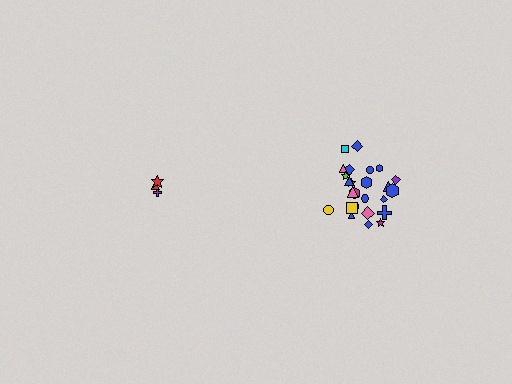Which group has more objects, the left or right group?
The right group.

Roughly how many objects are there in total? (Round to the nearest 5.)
Roughly 30 objects in total.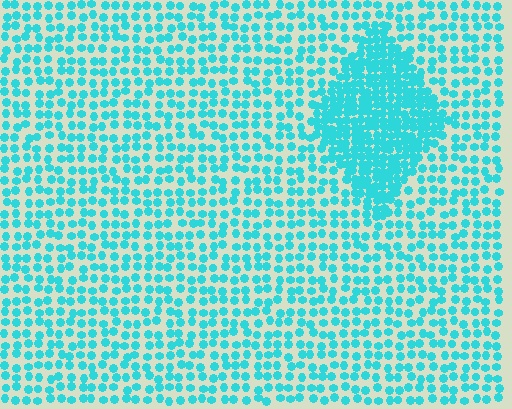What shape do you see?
I see a diamond.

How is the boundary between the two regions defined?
The boundary is defined by a change in element density (approximately 2.2x ratio). All elements are the same color, size, and shape.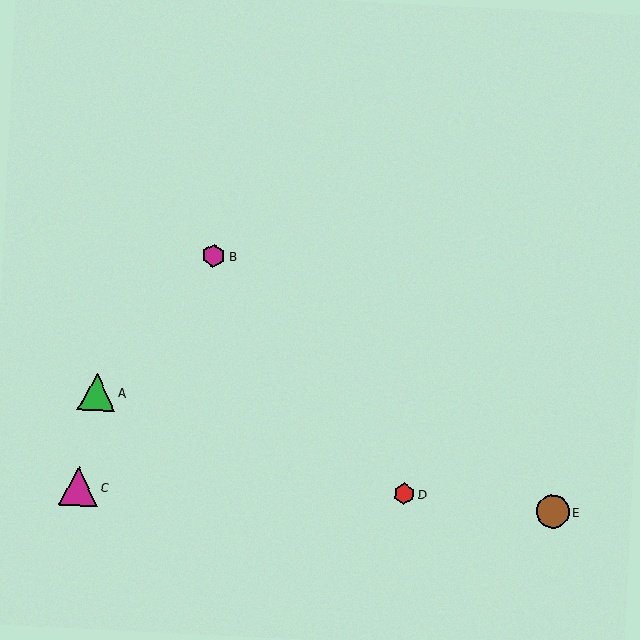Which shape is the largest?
The magenta triangle (labeled C) is the largest.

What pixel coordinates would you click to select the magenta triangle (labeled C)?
Click at (78, 487) to select the magenta triangle C.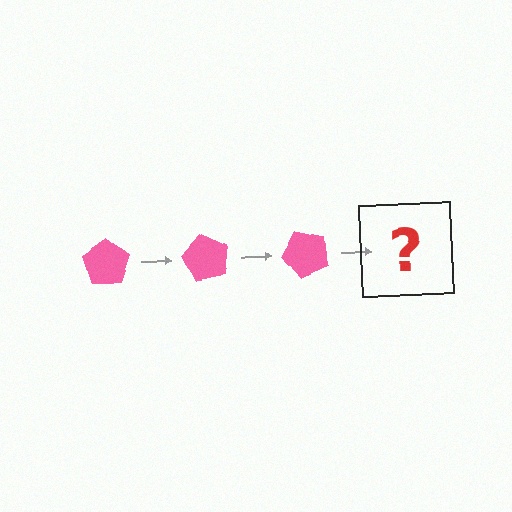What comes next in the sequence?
The next element should be a pink pentagon rotated 180 degrees.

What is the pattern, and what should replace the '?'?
The pattern is that the pentagon rotates 60 degrees each step. The '?' should be a pink pentagon rotated 180 degrees.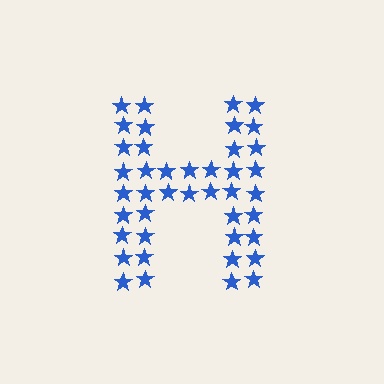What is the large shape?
The large shape is the letter H.